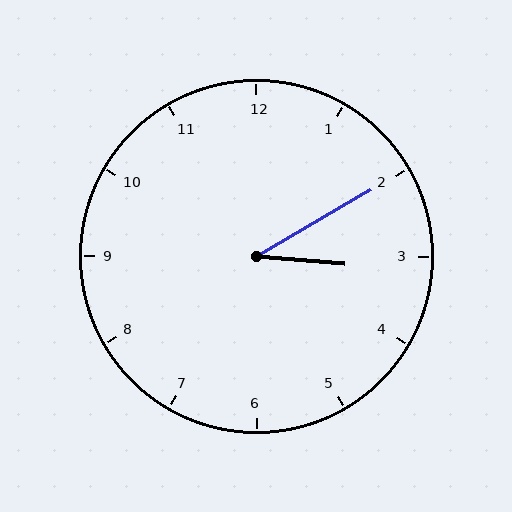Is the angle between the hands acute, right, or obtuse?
It is acute.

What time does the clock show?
3:10.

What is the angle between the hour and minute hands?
Approximately 35 degrees.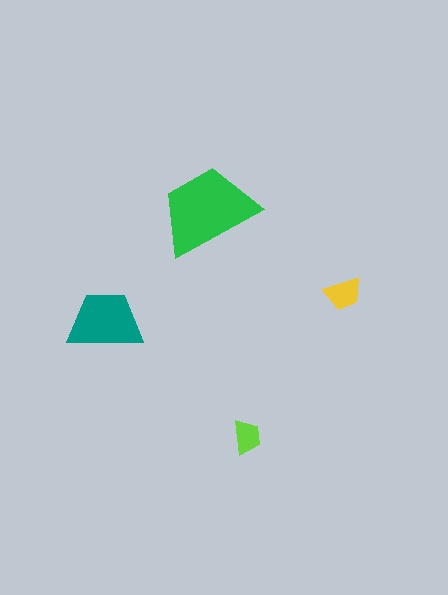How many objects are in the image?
There are 4 objects in the image.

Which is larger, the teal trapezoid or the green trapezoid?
The green one.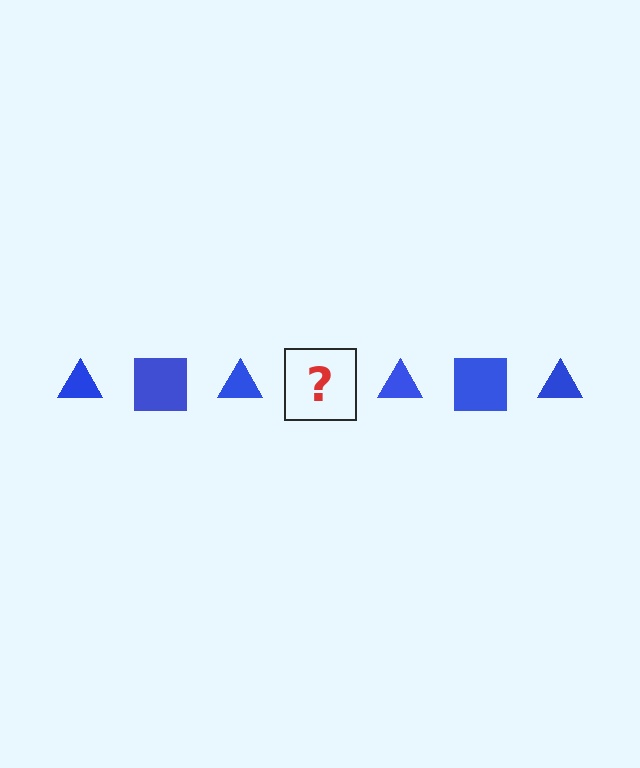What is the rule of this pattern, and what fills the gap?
The rule is that the pattern cycles through triangle, square shapes in blue. The gap should be filled with a blue square.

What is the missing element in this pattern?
The missing element is a blue square.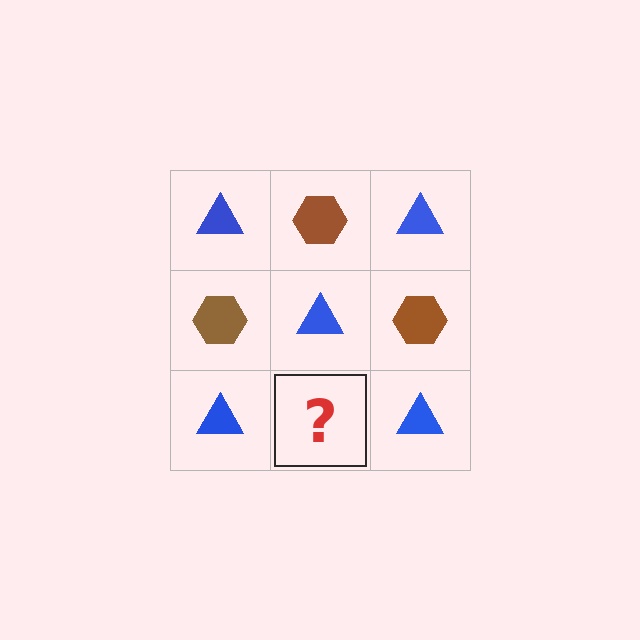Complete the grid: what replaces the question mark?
The question mark should be replaced with a brown hexagon.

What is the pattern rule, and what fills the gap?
The rule is that it alternates blue triangle and brown hexagon in a checkerboard pattern. The gap should be filled with a brown hexagon.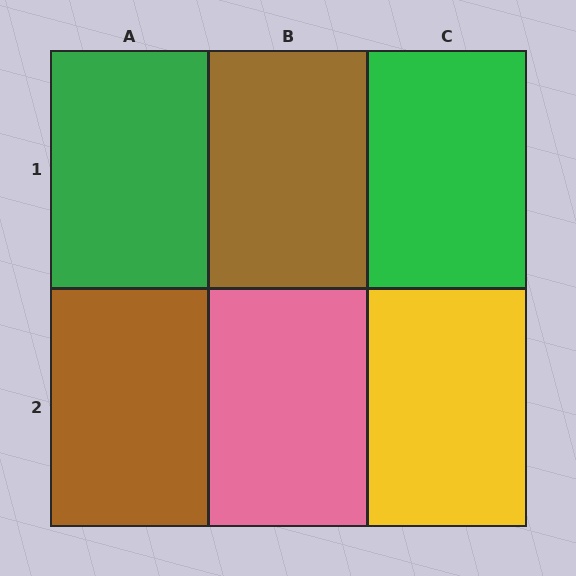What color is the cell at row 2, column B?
Pink.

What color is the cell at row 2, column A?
Brown.